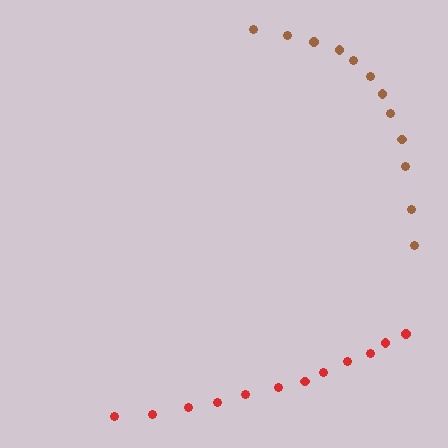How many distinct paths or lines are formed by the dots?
There are 2 distinct paths.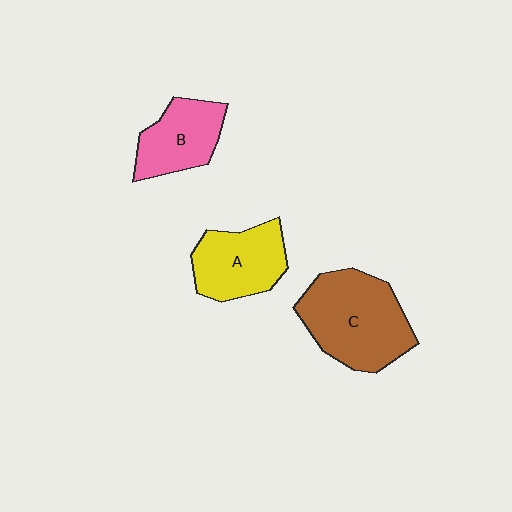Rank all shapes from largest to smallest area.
From largest to smallest: C (brown), A (yellow), B (pink).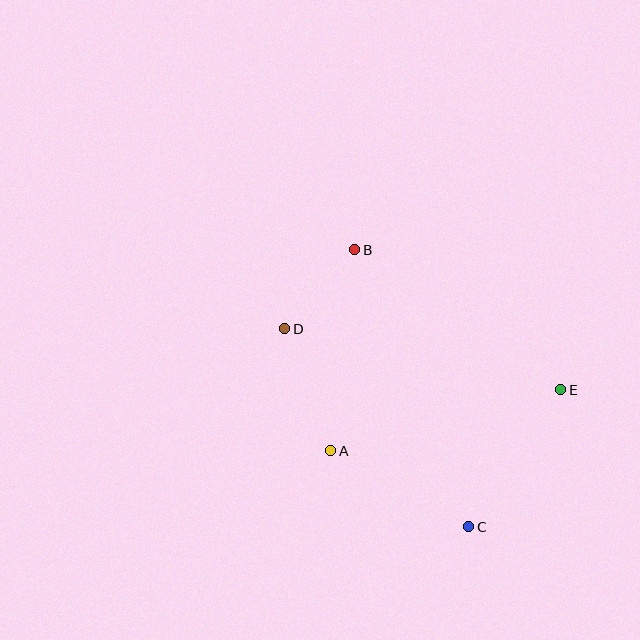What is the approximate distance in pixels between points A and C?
The distance between A and C is approximately 158 pixels.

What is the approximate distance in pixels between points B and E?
The distance between B and E is approximately 249 pixels.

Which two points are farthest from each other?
Points B and C are farthest from each other.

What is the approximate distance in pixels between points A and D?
The distance between A and D is approximately 130 pixels.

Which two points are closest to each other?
Points B and D are closest to each other.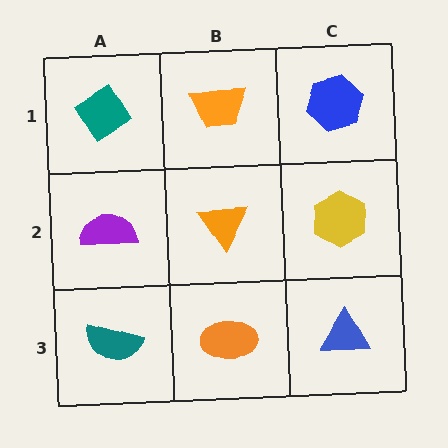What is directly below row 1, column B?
An orange triangle.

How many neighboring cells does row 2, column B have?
4.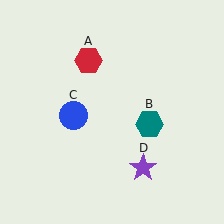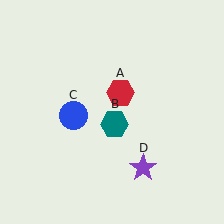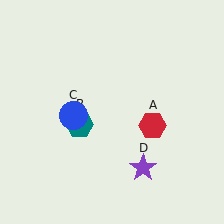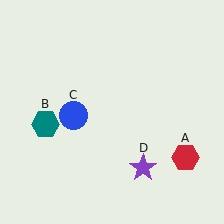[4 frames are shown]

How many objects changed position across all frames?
2 objects changed position: red hexagon (object A), teal hexagon (object B).